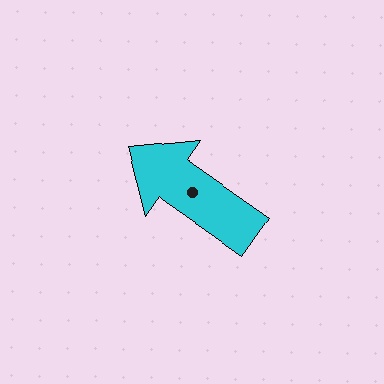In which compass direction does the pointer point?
Northwest.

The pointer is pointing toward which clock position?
Roughly 10 o'clock.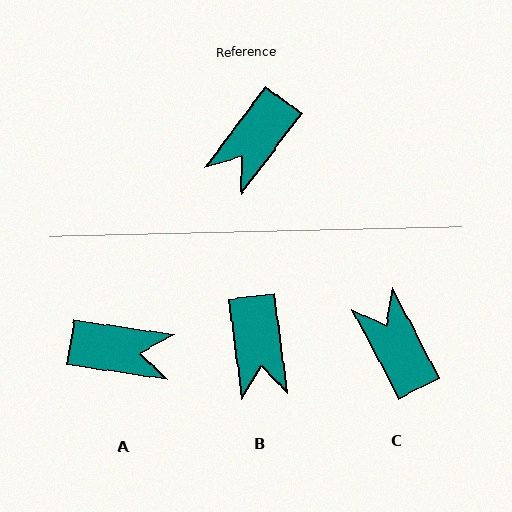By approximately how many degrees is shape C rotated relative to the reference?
Approximately 115 degrees clockwise.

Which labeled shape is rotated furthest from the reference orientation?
A, about 119 degrees away.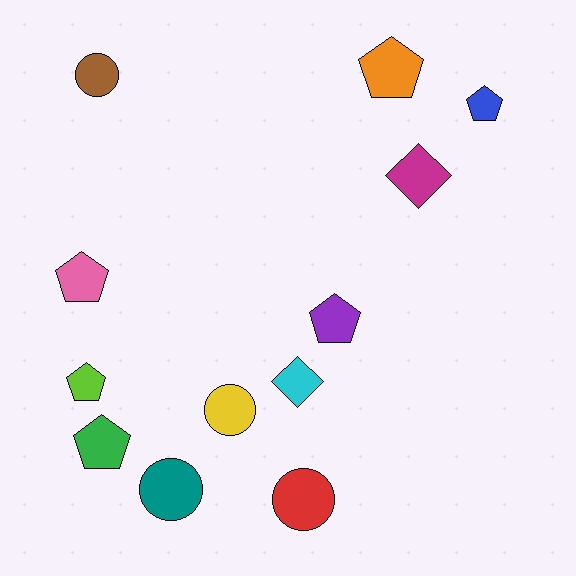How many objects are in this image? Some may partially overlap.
There are 12 objects.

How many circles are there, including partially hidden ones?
There are 4 circles.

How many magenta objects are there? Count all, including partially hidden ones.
There is 1 magenta object.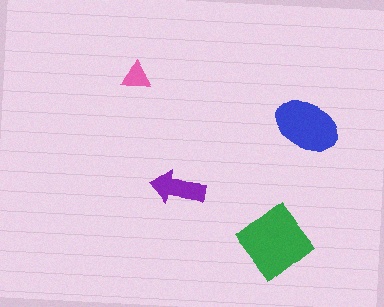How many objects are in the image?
There are 4 objects in the image.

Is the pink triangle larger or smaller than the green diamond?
Smaller.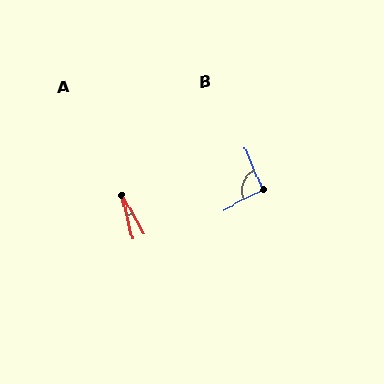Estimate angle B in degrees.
Approximately 94 degrees.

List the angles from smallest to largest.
A (16°), B (94°).